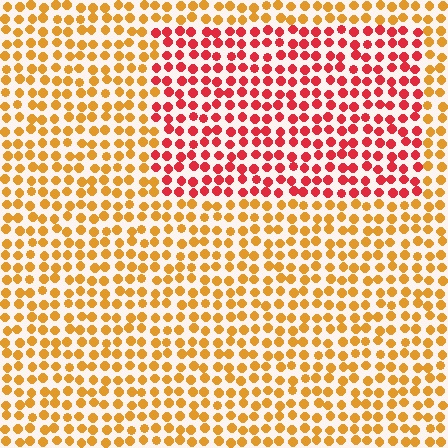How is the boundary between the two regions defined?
The boundary is defined purely by a slight shift in hue (about 43 degrees). Spacing, size, and orientation are identical on both sides.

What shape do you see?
I see a rectangle.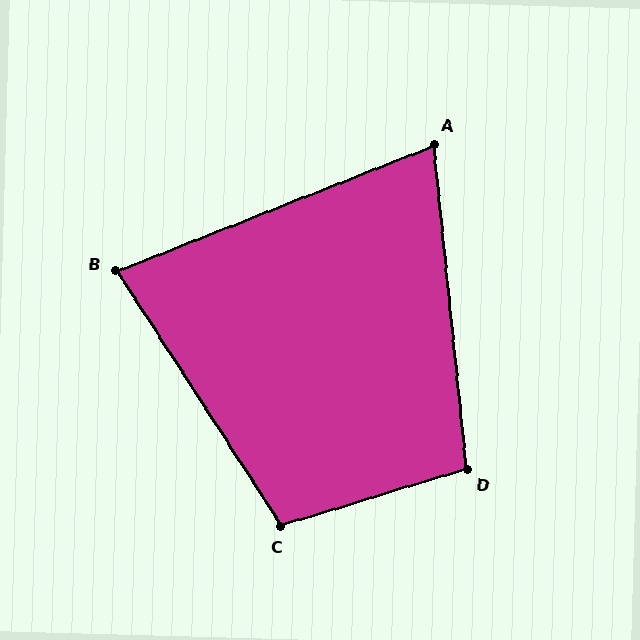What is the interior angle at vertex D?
Approximately 101 degrees (obtuse).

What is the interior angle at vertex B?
Approximately 79 degrees (acute).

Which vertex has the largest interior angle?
C, at approximately 106 degrees.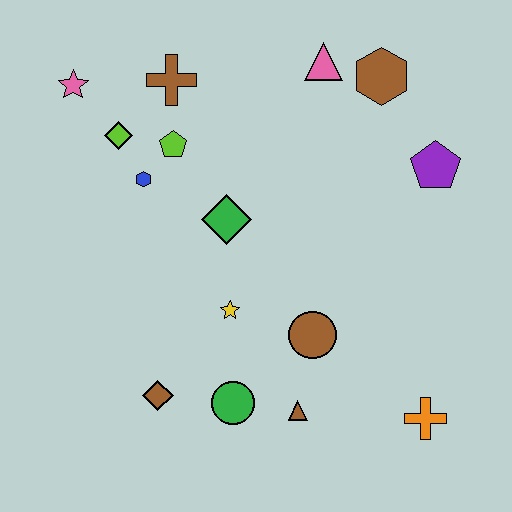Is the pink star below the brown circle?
No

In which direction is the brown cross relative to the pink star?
The brown cross is to the right of the pink star.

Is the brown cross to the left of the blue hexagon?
No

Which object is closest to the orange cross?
The brown triangle is closest to the orange cross.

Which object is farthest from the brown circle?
The pink star is farthest from the brown circle.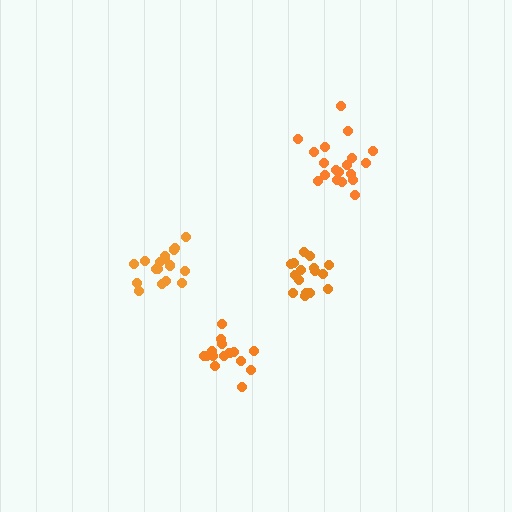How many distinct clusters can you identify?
There are 4 distinct clusters.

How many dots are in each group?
Group 1: 18 dots, Group 2: 15 dots, Group 3: 16 dots, Group 4: 19 dots (68 total).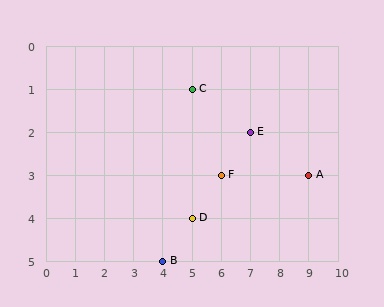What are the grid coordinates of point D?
Point D is at grid coordinates (5, 4).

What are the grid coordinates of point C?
Point C is at grid coordinates (5, 1).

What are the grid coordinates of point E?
Point E is at grid coordinates (7, 2).